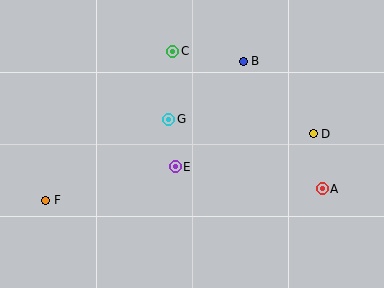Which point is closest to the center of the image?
Point E at (175, 167) is closest to the center.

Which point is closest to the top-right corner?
Point D is closest to the top-right corner.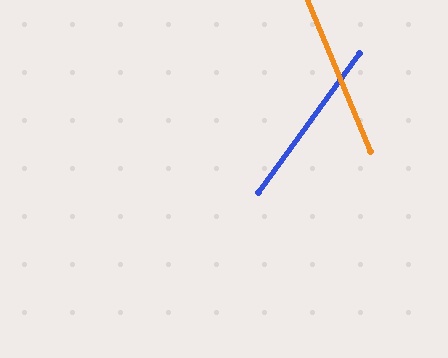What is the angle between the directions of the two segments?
Approximately 58 degrees.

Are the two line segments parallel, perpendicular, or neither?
Neither parallel nor perpendicular — they differ by about 58°.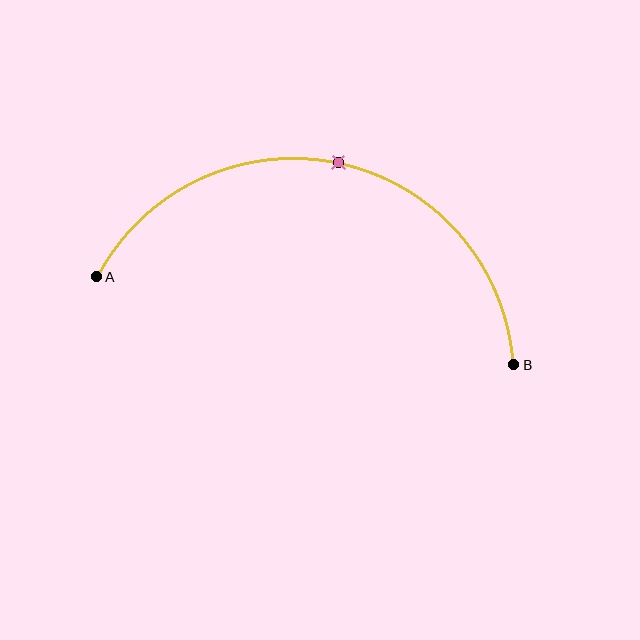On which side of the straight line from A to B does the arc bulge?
The arc bulges above the straight line connecting A and B.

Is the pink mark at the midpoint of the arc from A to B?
Yes. The pink mark lies on the arc at equal arc-length from both A and B — it is the arc midpoint.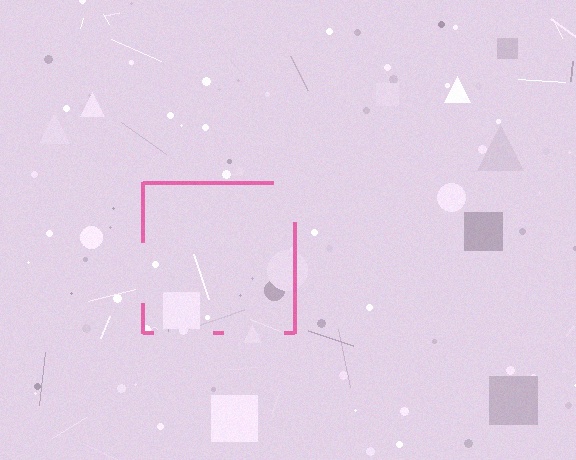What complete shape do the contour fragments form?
The contour fragments form a square.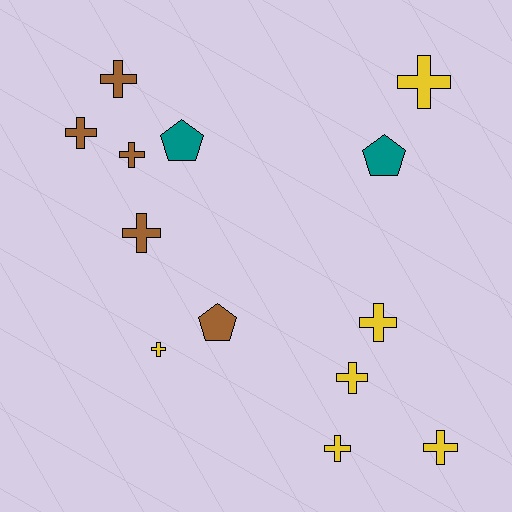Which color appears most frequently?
Yellow, with 6 objects.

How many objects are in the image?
There are 13 objects.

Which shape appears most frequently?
Cross, with 10 objects.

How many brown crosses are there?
There are 4 brown crosses.